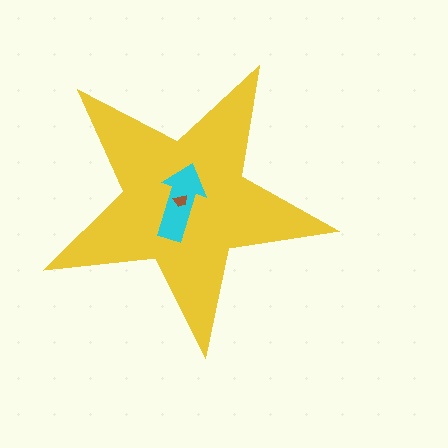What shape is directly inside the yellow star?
The cyan arrow.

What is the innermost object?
The brown trapezoid.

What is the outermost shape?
The yellow star.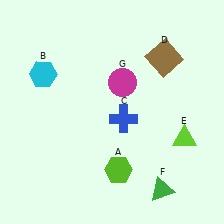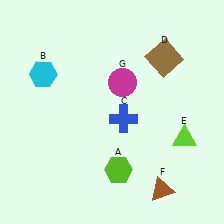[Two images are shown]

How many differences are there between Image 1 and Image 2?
There is 1 difference between the two images.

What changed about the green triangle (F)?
In Image 1, F is green. In Image 2, it changed to brown.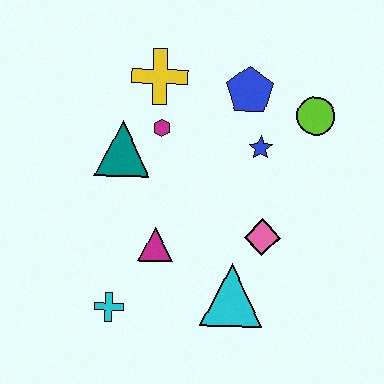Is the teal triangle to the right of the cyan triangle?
No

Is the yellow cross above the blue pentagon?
Yes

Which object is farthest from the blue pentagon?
The cyan cross is farthest from the blue pentagon.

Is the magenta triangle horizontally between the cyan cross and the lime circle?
Yes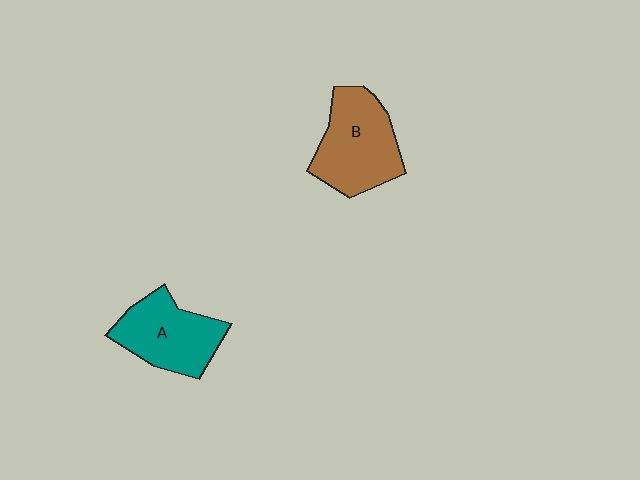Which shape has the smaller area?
Shape A (teal).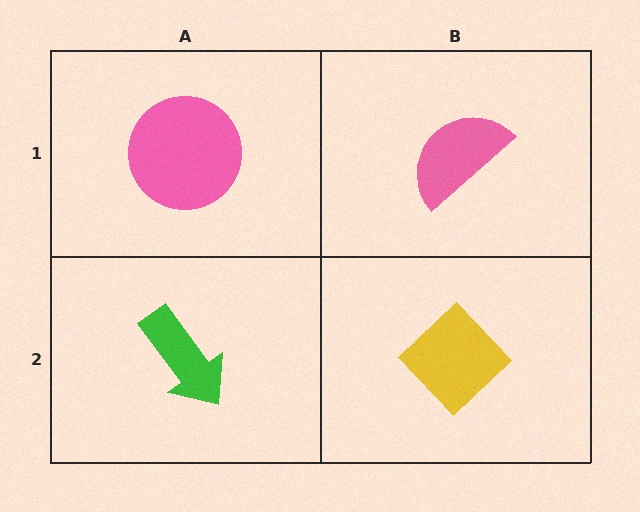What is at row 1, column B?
A pink semicircle.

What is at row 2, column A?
A green arrow.